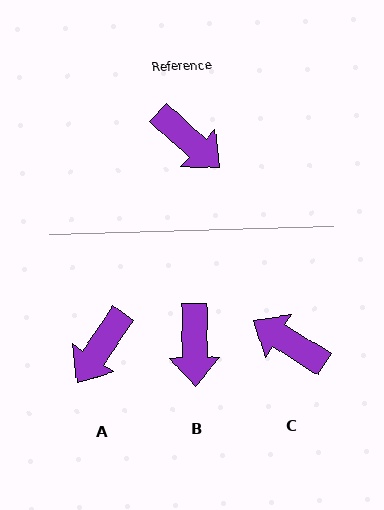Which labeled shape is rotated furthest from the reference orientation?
C, about 170 degrees away.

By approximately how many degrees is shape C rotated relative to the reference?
Approximately 170 degrees clockwise.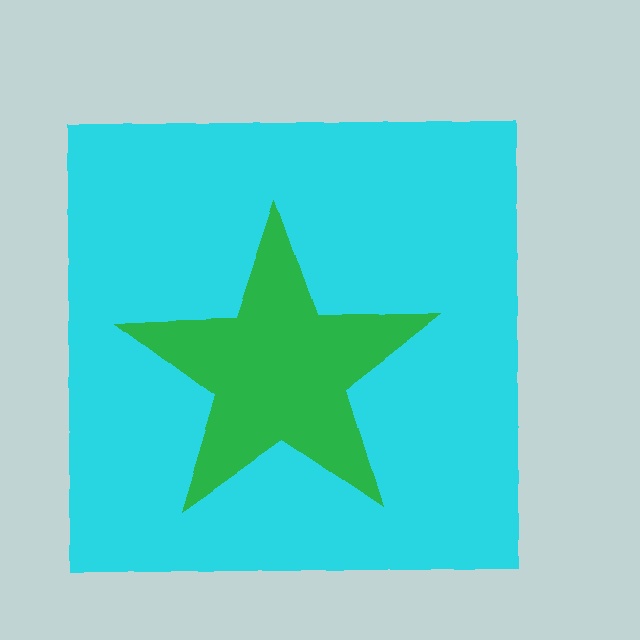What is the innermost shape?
The green star.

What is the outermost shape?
The cyan square.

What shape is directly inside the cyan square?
The green star.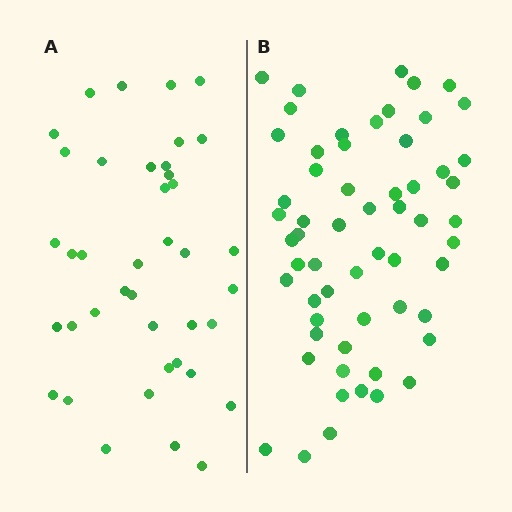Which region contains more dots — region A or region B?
Region B (the right region) has more dots.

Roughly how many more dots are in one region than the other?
Region B has approximately 20 more dots than region A.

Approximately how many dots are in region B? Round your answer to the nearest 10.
About 60 dots. (The exact count is 59, which rounds to 60.)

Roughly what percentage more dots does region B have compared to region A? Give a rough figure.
About 50% more.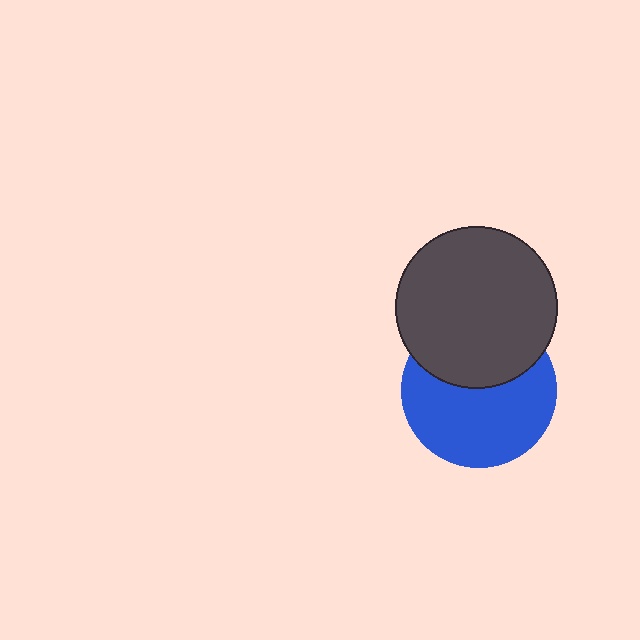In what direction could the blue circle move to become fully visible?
The blue circle could move down. That would shift it out from behind the dark gray circle entirely.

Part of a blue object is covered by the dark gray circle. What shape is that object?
It is a circle.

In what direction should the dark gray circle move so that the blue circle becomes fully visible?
The dark gray circle should move up. That is the shortest direction to clear the overlap and leave the blue circle fully visible.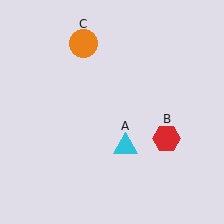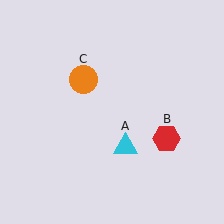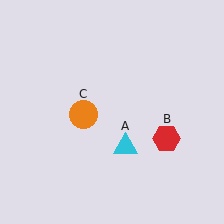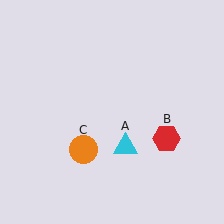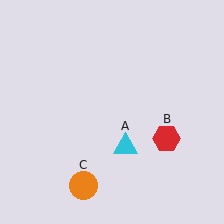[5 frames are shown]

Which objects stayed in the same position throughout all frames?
Cyan triangle (object A) and red hexagon (object B) remained stationary.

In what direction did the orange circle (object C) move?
The orange circle (object C) moved down.